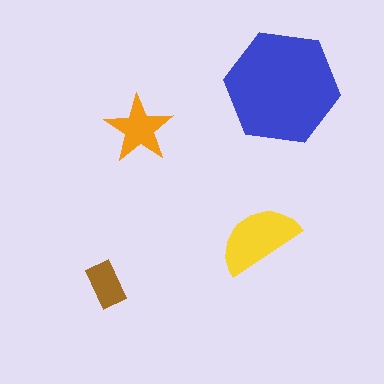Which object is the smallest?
The brown rectangle.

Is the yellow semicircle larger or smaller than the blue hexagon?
Smaller.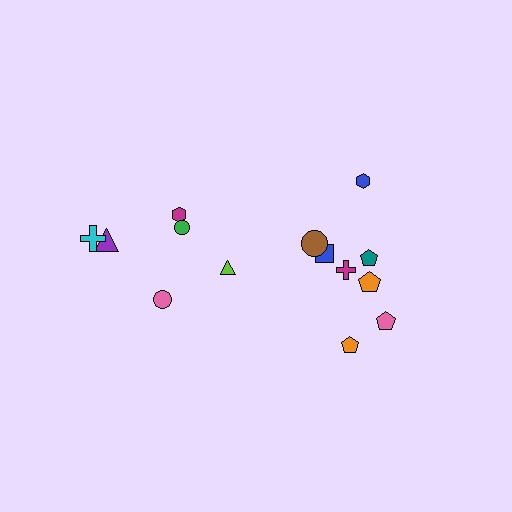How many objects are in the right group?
There are 8 objects.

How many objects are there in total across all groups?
There are 14 objects.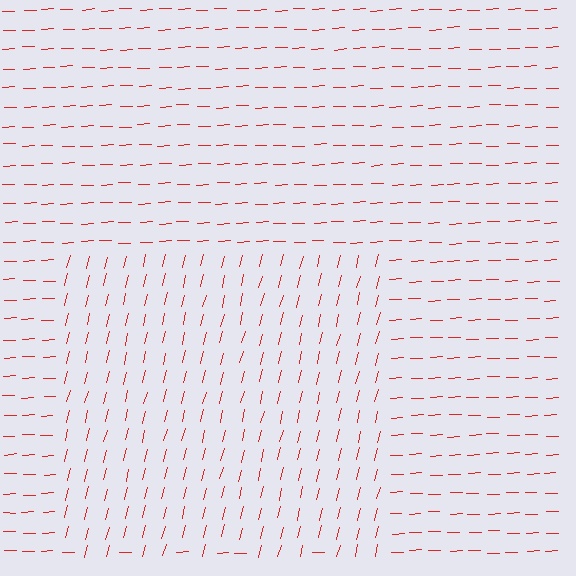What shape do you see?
I see a rectangle.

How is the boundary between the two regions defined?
The boundary is defined purely by a change in line orientation (approximately 74 degrees difference). All lines are the same color and thickness.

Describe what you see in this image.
The image is filled with small red line segments. A rectangle region in the image has lines oriented differently from the surrounding lines, creating a visible texture boundary.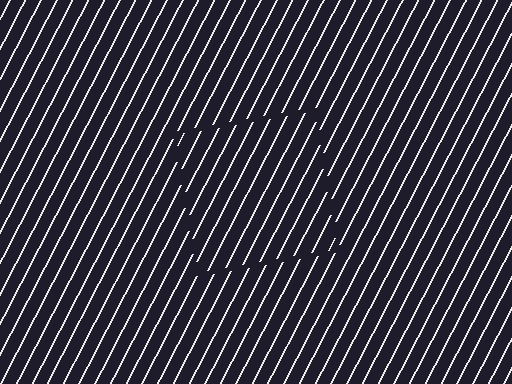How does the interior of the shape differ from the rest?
The interior of the shape contains the same grating, shifted by half a period — the contour is defined by the phase discontinuity where line-ends from the inner and outer gratings abut.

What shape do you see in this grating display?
An illusory square. The interior of the shape contains the same grating, shifted by half a period — the contour is defined by the phase discontinuity where line-ends from the inner and outer gratings abut.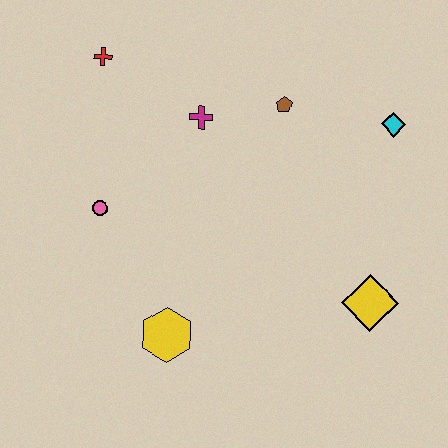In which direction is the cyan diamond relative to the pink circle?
The cyan diamond is to the right of the pink circle.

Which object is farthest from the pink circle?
The cyan diamond is farthest from the pink circle.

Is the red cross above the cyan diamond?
Yes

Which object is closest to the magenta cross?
The brown pentagon is closest to the magenta cross.